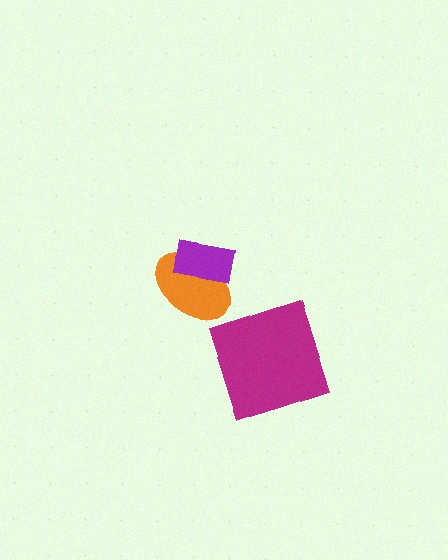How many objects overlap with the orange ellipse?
1 object overlaps with the orange ellipse.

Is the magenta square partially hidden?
No, no other shape covers it.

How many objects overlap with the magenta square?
0 objects overlap with the magenta square.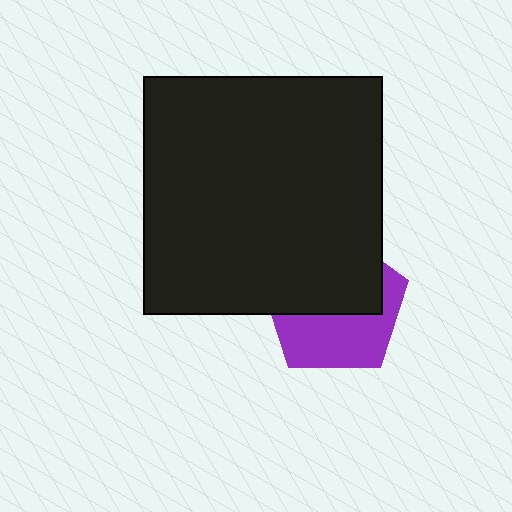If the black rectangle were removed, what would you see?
You would see the complete purple pentagon.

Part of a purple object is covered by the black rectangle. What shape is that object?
It is a pentagon.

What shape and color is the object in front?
The object in front is a black rectangle.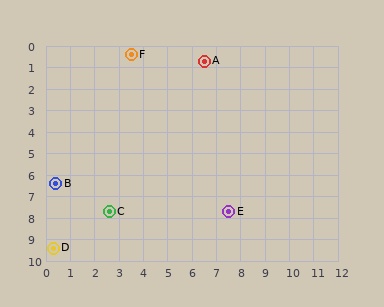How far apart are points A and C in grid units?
Points A and C are about 8.0 grid units apart.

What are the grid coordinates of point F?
Point F is at approximately (3.5, 0.4).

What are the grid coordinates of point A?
Point A is at approximately (6.5, 0.7).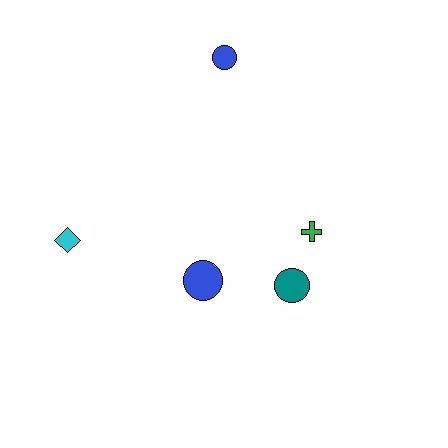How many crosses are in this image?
There is 1 cross.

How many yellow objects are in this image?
There are no yellow objects.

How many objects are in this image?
There are 5 objects.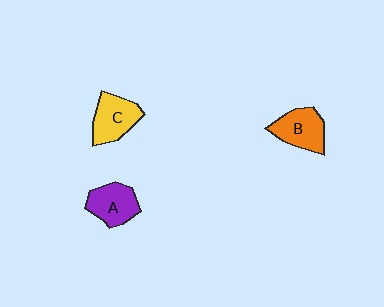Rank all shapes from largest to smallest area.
From largest to smallest: C (yellow), B (orange), A (purple).